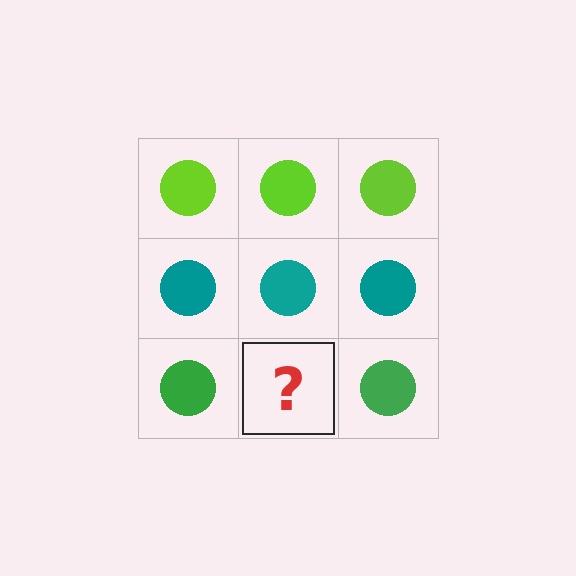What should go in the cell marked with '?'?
The missing cell should contain a green circle.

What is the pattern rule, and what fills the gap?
The rule is that each row has a consistent color. The gap should be filled with a green circle.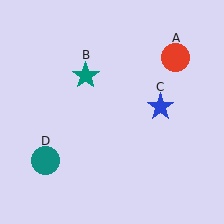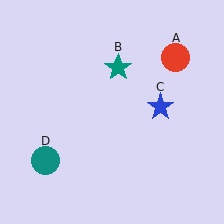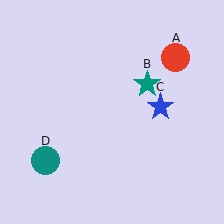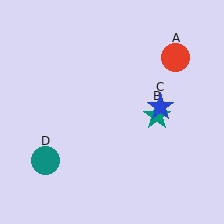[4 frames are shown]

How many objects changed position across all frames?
1 object changed position: teal star (object B).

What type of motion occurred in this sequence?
The teal star (object B) rotated clockwise around the center of the scene.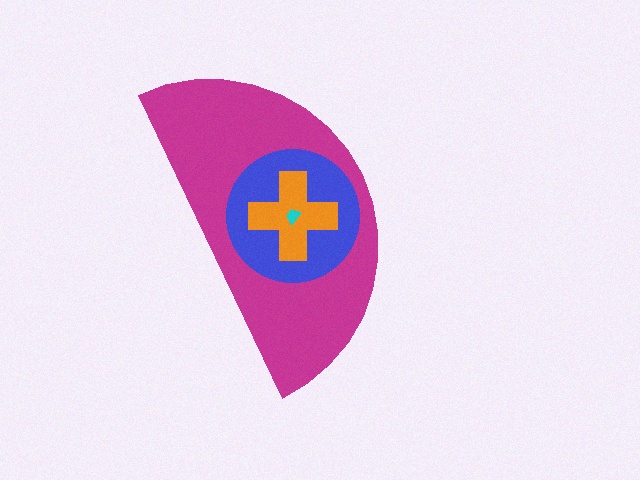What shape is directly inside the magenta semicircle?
The blue circle.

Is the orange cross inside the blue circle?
Yes.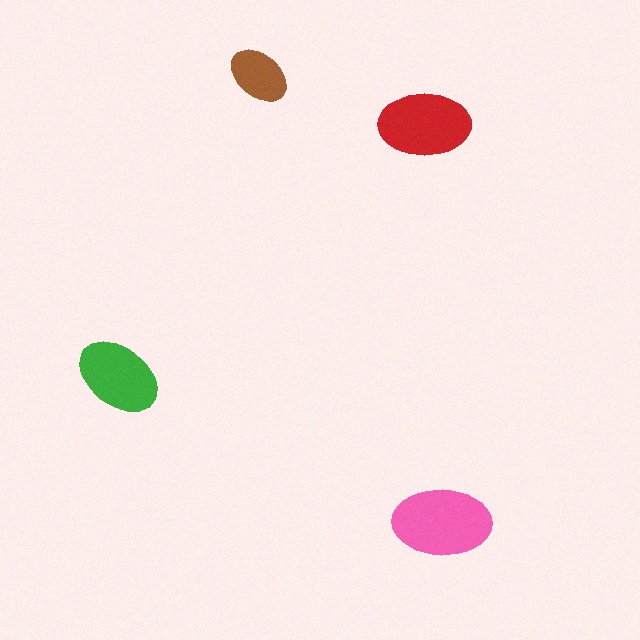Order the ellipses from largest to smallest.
the pink one, the red one, the green one, the brown one.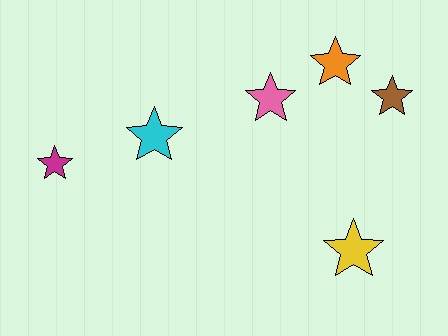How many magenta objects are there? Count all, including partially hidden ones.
There is 1 magenta object.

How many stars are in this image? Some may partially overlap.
There are 6 stars.